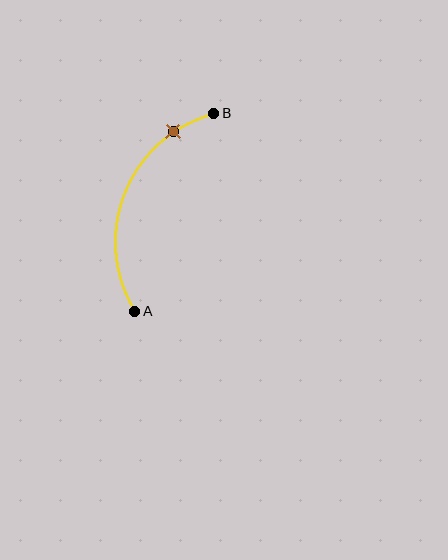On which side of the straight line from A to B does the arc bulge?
The arc bulges to the left of the straight line connecting A and B.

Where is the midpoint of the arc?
The arc midpoint is the point on the curve farthest from the straight line joining A and B. It sits to the left of that line.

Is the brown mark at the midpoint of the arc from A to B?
No. The brown mark lies on the arc but is closer to endpoint B. The arc midpoint would be at the point on the curve equidistant along the arc from both A and B.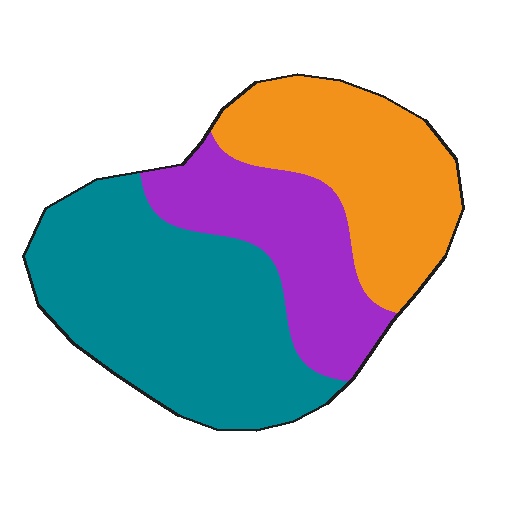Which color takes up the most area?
Teal, at roughly 45%.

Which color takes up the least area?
Purple, at roughly 25%.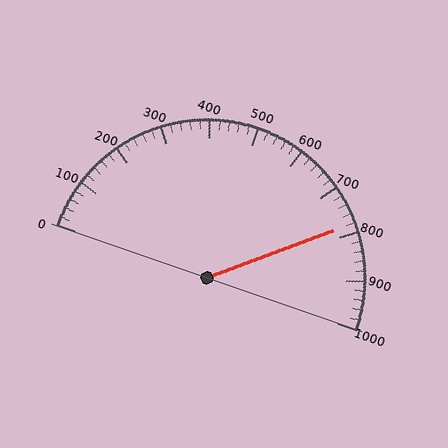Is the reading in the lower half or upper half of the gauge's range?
The reading is in the upper half of the range (0 to 1000).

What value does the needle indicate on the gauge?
The needle indicates approximately 780.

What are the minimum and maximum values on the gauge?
The gauge ranges from 0 to 1000.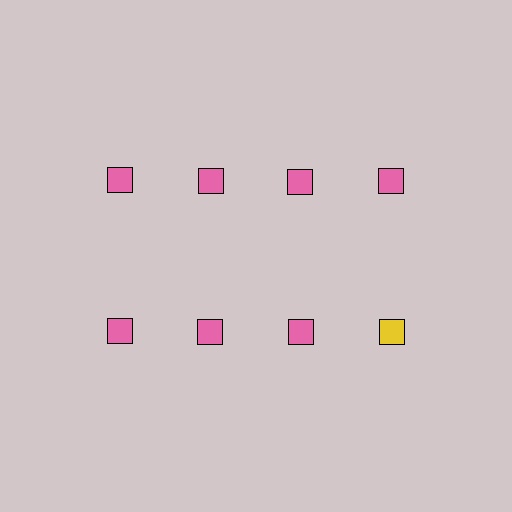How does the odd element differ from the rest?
It has a different color: yellow instead of pink.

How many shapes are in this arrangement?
There are 8 shapes arranged in a grid pattern.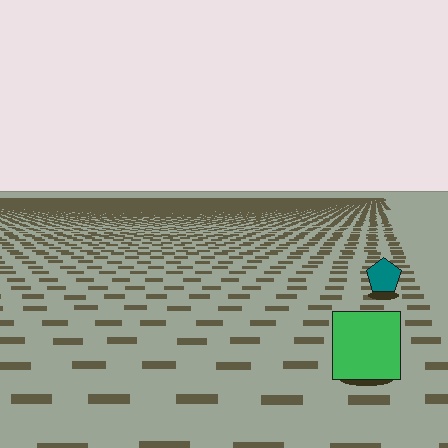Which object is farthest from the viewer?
The teal pentagon is farthest from the viewer. It appears smaller and the ground texture around it is denser.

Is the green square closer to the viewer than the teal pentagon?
Yes. The green square is closer — you can tell from the texture gradient: the ground texture is coarser near it.